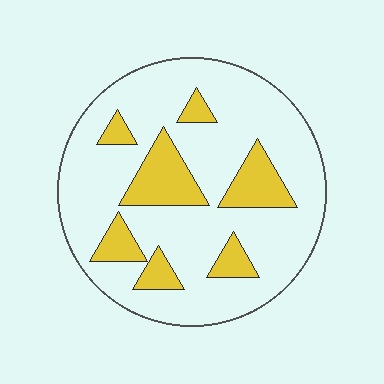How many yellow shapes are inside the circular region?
7.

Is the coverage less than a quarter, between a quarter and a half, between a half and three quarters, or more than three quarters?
Less than a quarter.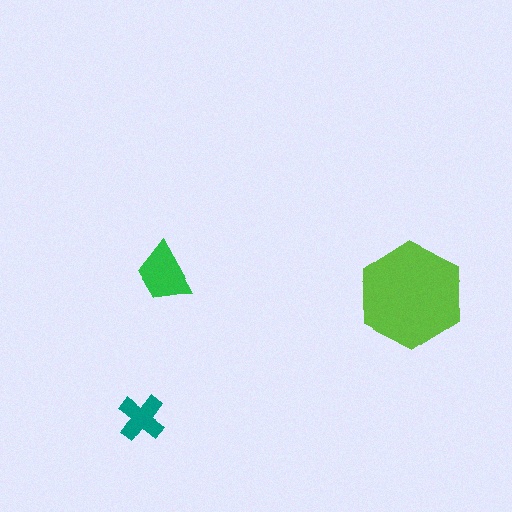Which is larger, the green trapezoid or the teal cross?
The green trapezoid.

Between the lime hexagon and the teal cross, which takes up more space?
The lime hexagon.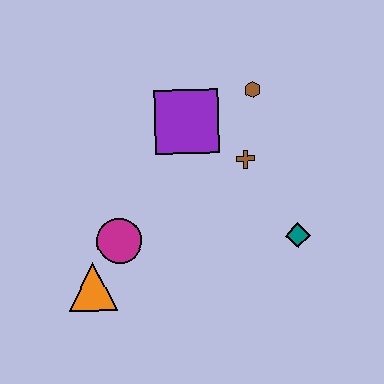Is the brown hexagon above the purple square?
Yes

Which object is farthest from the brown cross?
The orange triangle is farthest from the brown cross.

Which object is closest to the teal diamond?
The brown cross is closest to the teal diamond.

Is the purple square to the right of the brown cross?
No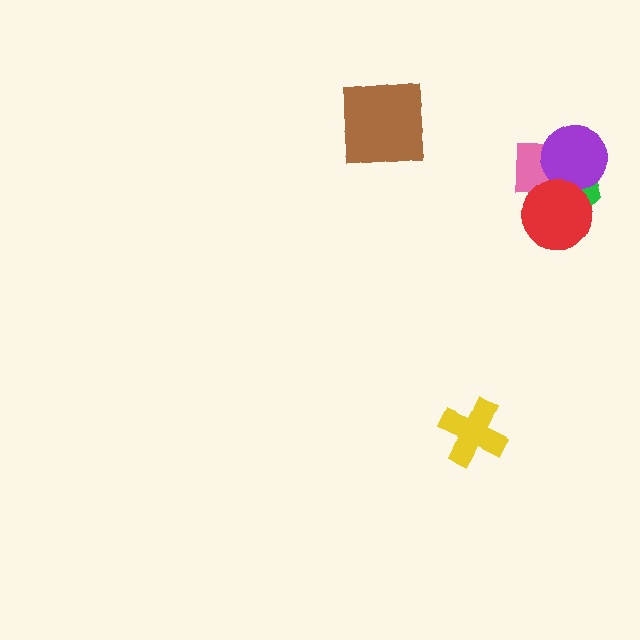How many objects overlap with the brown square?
0 objects overlap with the brown square.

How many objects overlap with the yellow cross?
0 objects overlap with the yellow cross.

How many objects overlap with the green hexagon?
3 objects overlap with the green hexagon.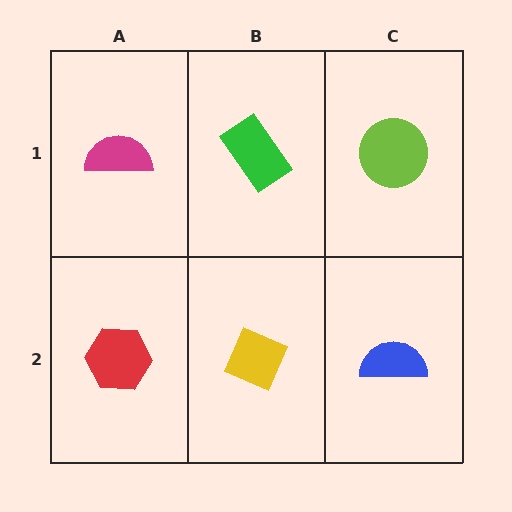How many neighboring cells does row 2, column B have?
3.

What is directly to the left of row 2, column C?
A yellow diamond.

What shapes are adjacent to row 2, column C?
A lime circle (row 1, column C), a yellow diamond (row 2, column B).